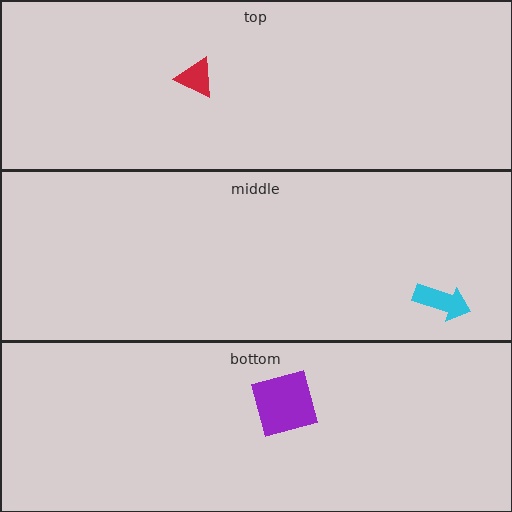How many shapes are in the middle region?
1.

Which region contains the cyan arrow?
The middle region.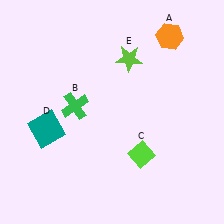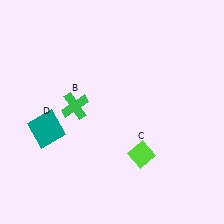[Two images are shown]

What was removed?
The orange hexagon (A), the lime star (E) were removed in Image 2.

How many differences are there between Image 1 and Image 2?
There are 2 differences between the two images.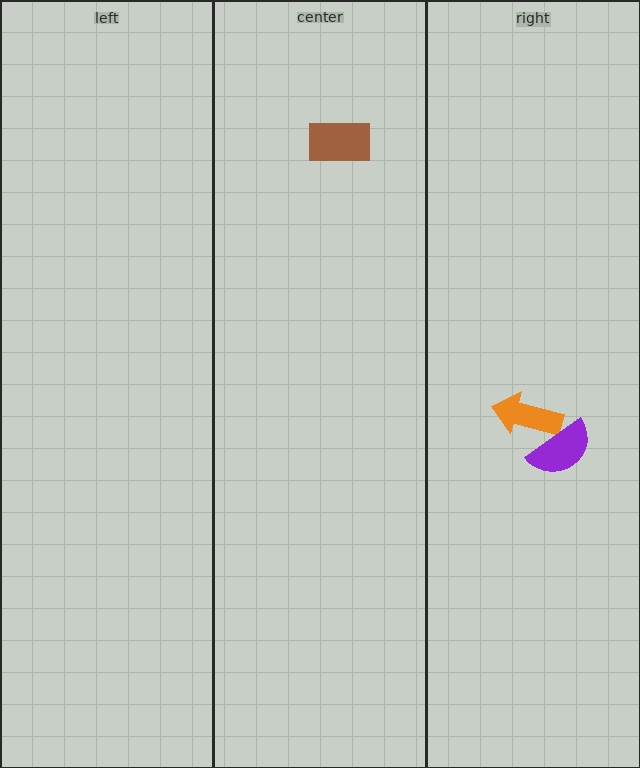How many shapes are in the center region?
1.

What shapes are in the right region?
The orange arrow, the purple semicircle.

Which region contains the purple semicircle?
The right region.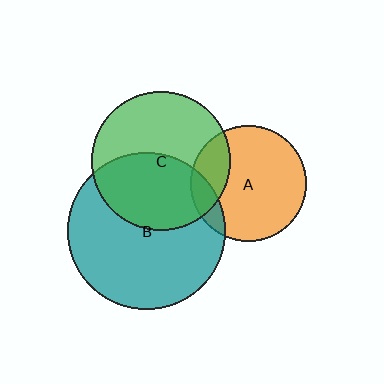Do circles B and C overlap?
Yes.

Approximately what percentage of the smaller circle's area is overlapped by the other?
Approximately 45%.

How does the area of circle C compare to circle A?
Approximately 1.4 times.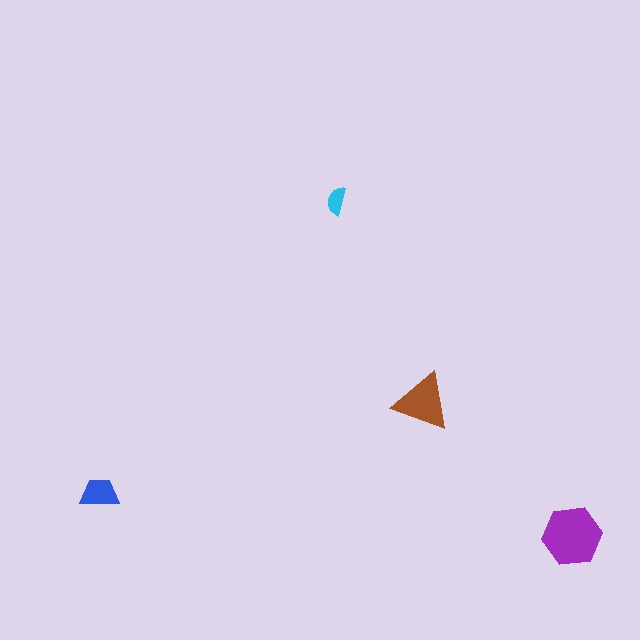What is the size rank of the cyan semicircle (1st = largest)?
4th.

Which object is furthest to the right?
The purple hexagon is rightmost.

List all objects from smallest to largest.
The cyan semicircle, the blue trapezoid, the brown triangle, the purple hexagon.